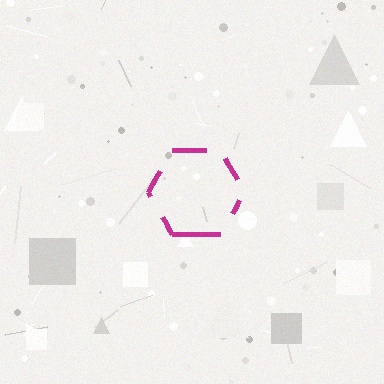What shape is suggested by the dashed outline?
The dashed outline suggests a hexagon.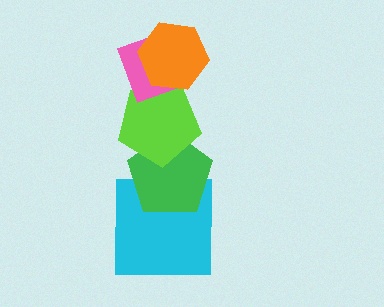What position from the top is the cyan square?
The cyan square is 5th from the top.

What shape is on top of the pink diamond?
The orange hexagon is on top of the pink diamond.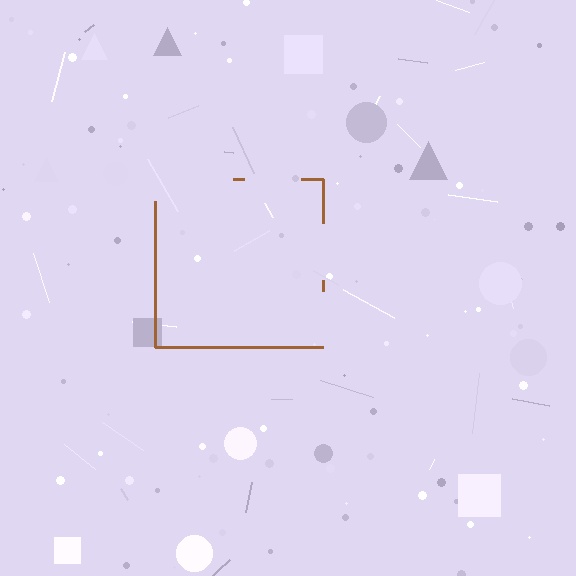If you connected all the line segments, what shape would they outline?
They would outline a square.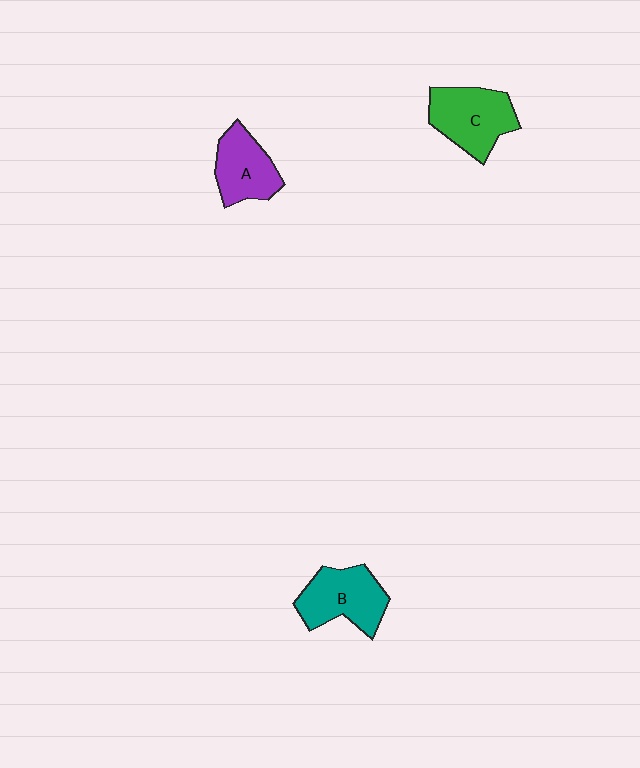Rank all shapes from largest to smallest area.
From largest to smallest: C (green), B (teal), A (purple).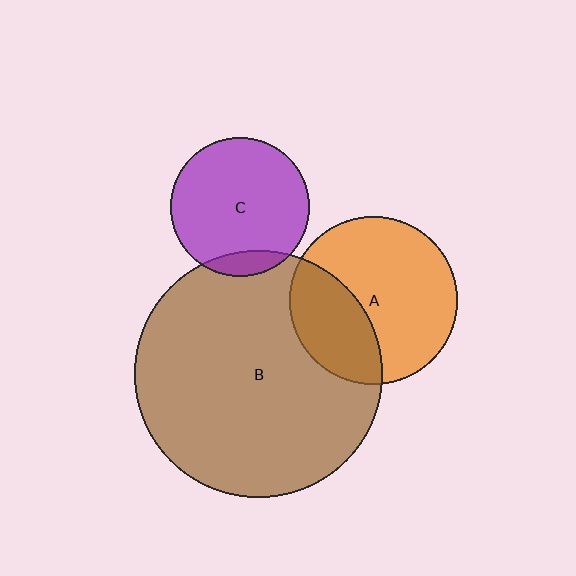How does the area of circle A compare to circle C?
Approximately 1.5 times.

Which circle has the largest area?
Circle B (brown).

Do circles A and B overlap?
Yes.